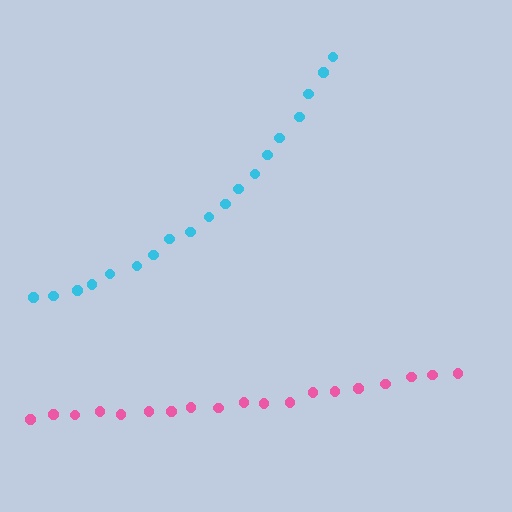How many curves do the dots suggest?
There are 2 distinct paths.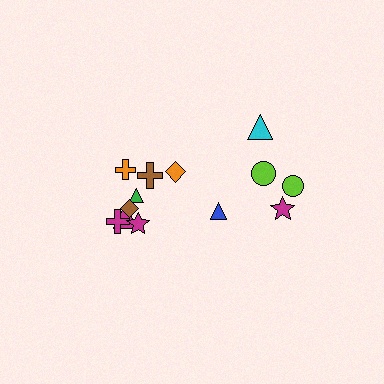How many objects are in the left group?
There are 8 objects.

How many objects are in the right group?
There are 5 objects.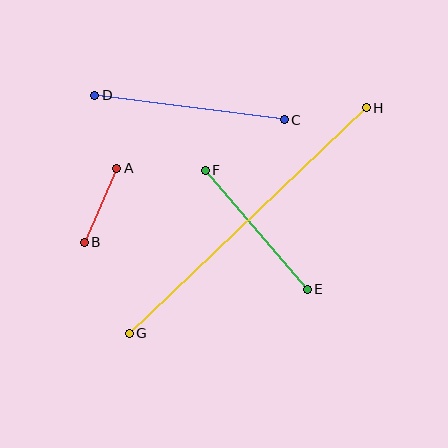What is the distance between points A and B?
The distance is approximately 81 pixels.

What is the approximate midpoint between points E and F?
The midpoint is at approximately (256, 230) pixels.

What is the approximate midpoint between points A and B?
The midpoint is at approximately (101, 205) pixels.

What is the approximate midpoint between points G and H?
The midpoint is at approximately (248, 221) pixels.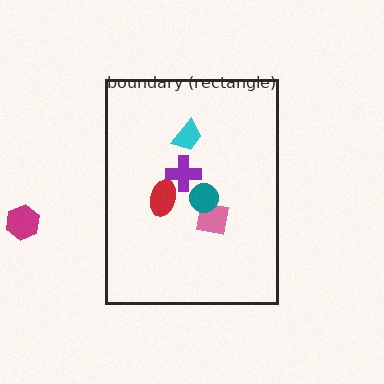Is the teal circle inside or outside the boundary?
Inside.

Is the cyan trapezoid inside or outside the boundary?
Inside.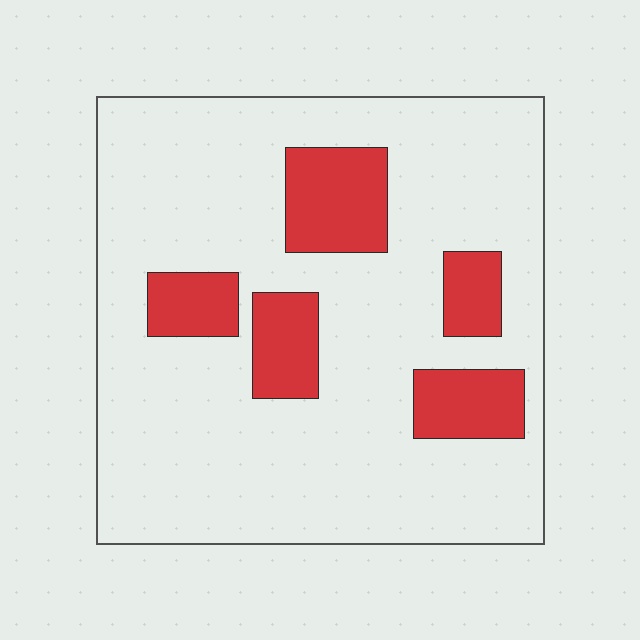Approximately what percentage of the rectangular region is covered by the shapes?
Approximately 20%.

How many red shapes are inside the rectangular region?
5.